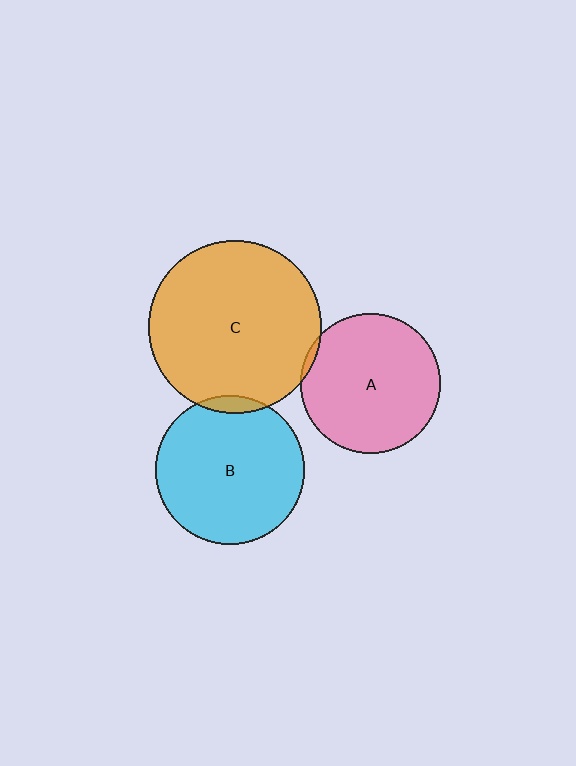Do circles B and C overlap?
Yes.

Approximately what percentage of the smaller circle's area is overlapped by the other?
Approximately 5%.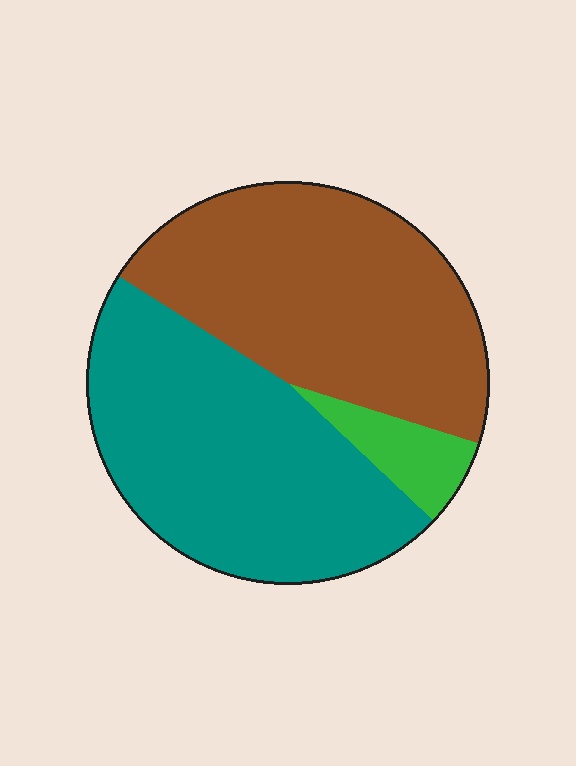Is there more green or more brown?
Brown.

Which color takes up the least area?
Green, at roughly 5%.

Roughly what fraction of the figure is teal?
Teal takes up about one half (1/2) of the figure.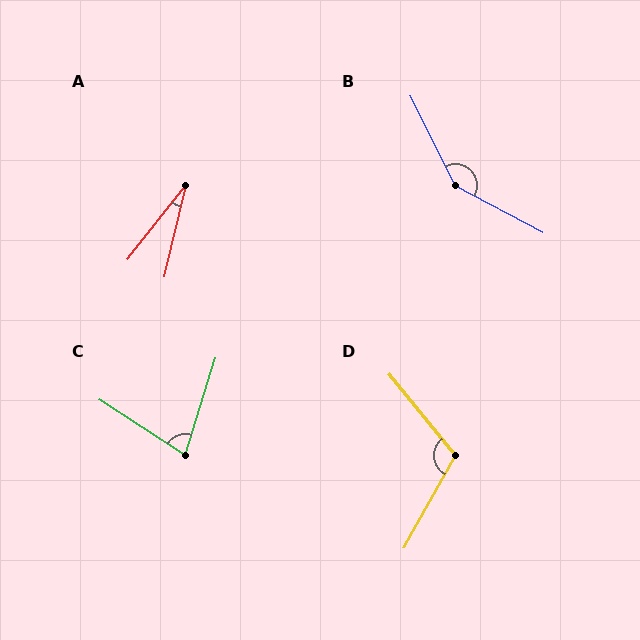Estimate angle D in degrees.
Approximately 111 degrees.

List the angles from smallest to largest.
A (25°), C (75°), D (111°), B (145°).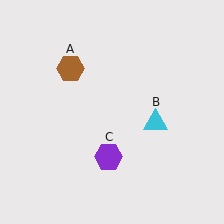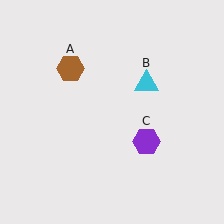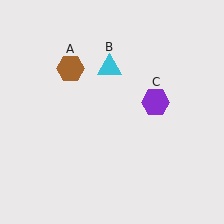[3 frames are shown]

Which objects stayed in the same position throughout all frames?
Brown hexagon (object A) remained stationary.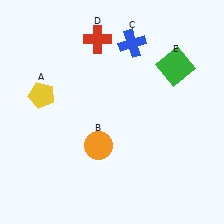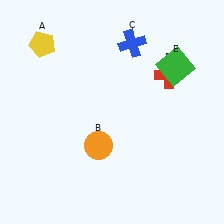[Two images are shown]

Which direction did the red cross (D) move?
The red cross (D) moved right.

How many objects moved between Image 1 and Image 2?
2 objects moved between the two images.